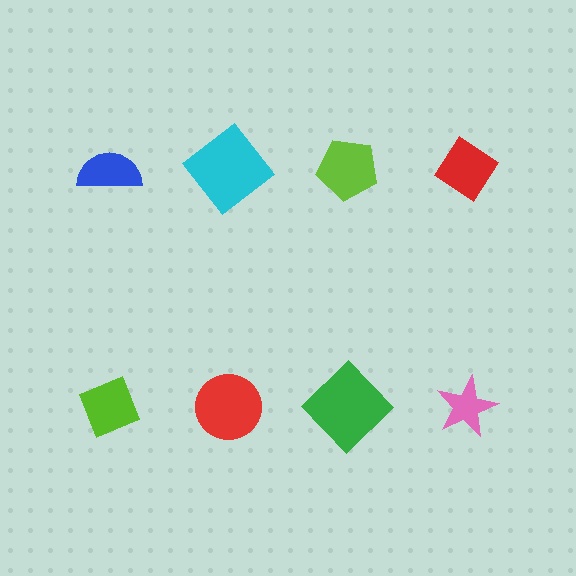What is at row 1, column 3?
A lime pentagon.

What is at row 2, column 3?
A green diamond.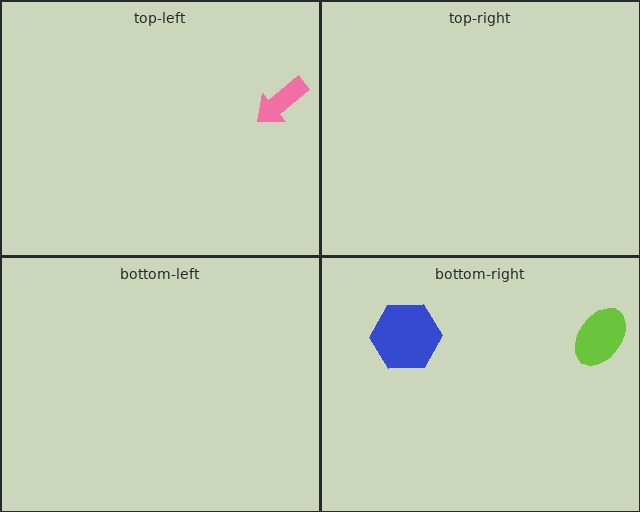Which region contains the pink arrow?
The top-left region.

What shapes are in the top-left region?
The pink arrow.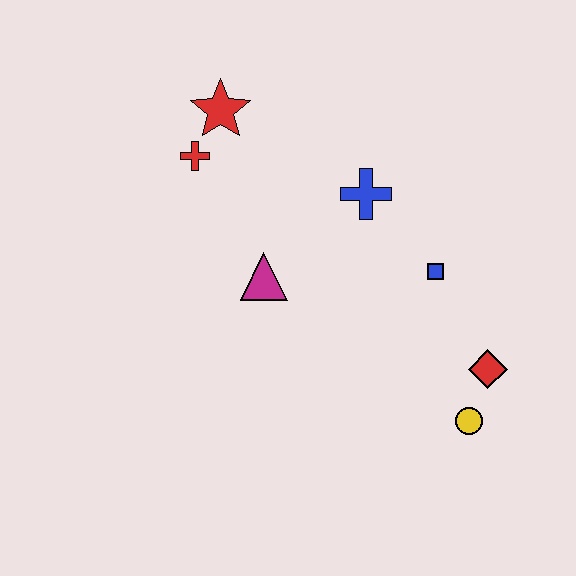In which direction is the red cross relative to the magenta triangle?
The red cross is above the magenta triangle.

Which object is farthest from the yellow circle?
The red star is farthest from the yellow circle.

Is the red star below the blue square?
No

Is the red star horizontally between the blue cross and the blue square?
No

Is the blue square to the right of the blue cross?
Yes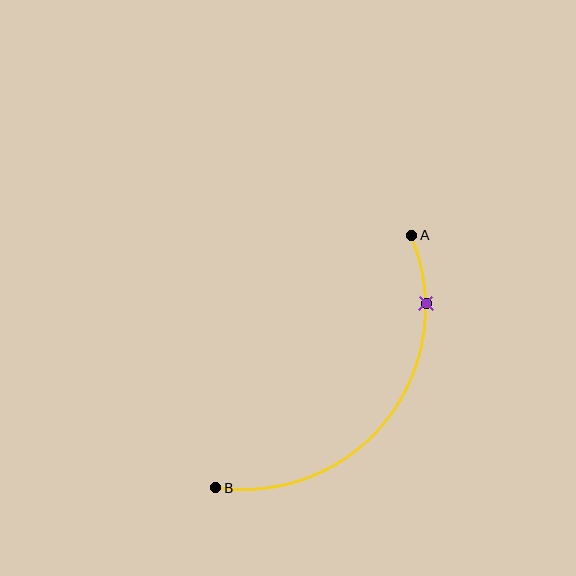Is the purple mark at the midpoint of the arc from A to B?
No. The purple mark lies on the arc but is closer to endpoint A. The arc midpoint would be at the point on the curve equidistant along the arc from both A and B.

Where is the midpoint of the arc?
The arc midpoint is the point on the curve farthest from the straight line joining A and B. It sits below and to the right of that line.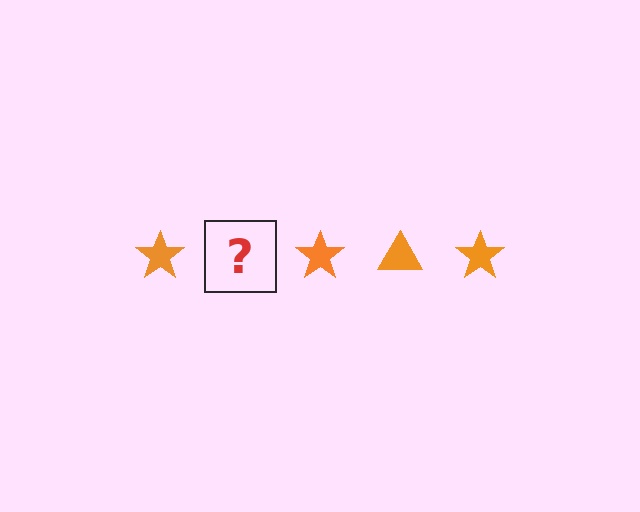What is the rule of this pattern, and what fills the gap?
The rule is that the pattern cycles through star, triangle shapes in orange. The gap should be filled with an orange triangle.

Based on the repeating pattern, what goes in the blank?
The blank should be an orange triangle.